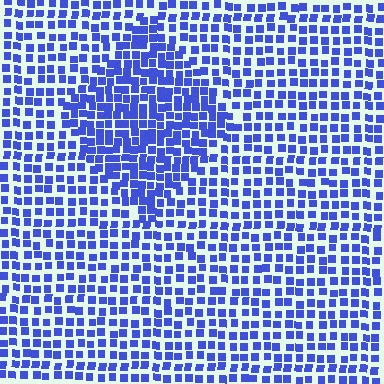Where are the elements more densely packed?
The elements are more densely packed inside the diamond boundary.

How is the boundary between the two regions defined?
The boundary is defined by a change in element density (approximately 1.6x ratio). All elements are the same color, size, and shape.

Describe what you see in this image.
The image contains small blue elements arranged at two different densities. A diamond-shaped region is visible where the elements are more densely packed than the surrounding area.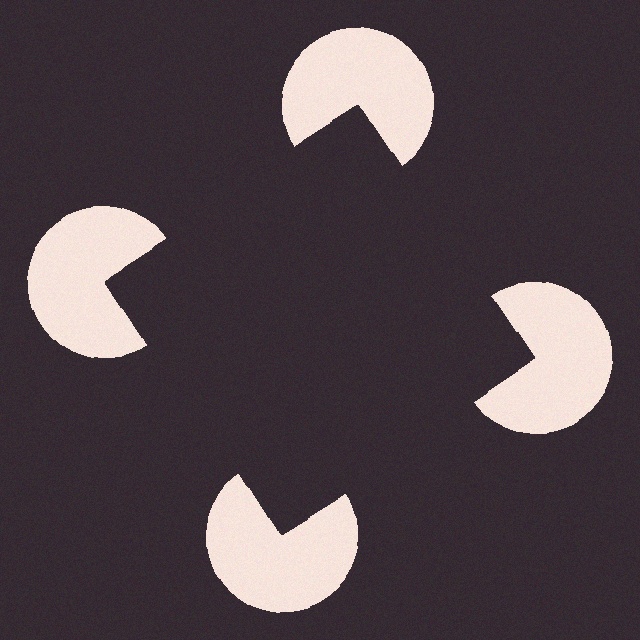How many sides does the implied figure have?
4 sides.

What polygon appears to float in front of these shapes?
An illusory square — its edges are inferred from the aligned wedge cuts in the pac-man discs, not physically drawn.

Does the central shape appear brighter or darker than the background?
It typically appears slightly darker than the background, even though no actual brightness change is drawn.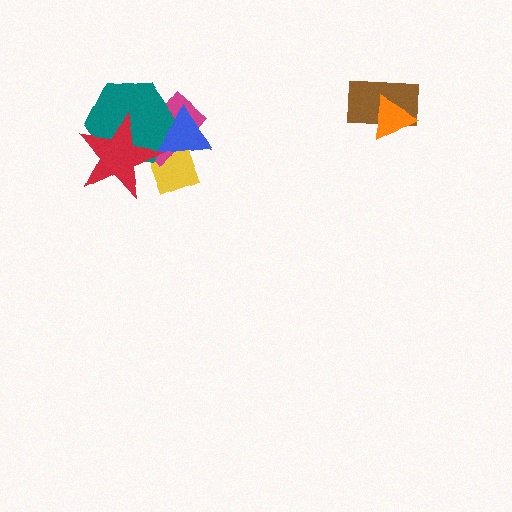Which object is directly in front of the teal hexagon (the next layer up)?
The blue triangle is directly in front of the teal hexagon.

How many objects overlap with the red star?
3 objects overlap with the red star.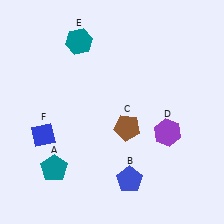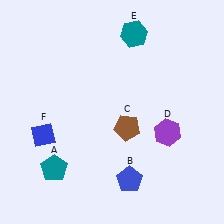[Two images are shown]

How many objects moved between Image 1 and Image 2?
1 object moved between the two images.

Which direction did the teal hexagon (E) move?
The teal hexagon (E) moved right.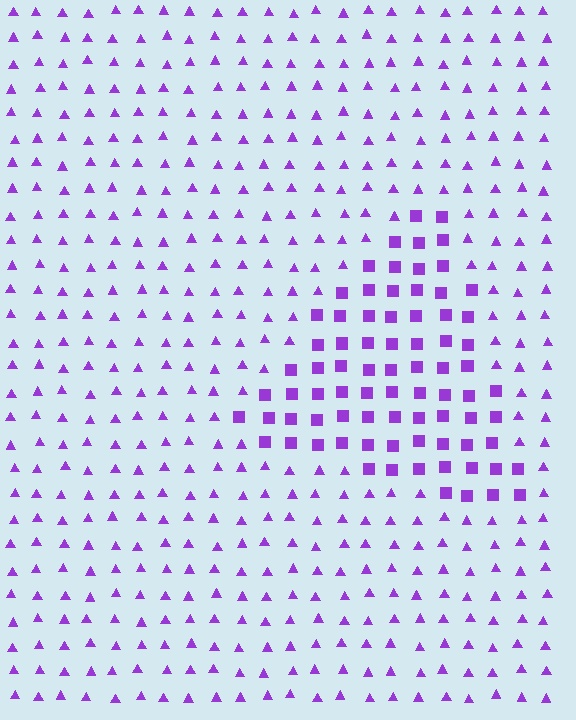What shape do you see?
I see a triangle.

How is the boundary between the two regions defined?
The boundary is defined by a change in element shape: squares inside vs. triangles outside. All elements share the same color and spacing.